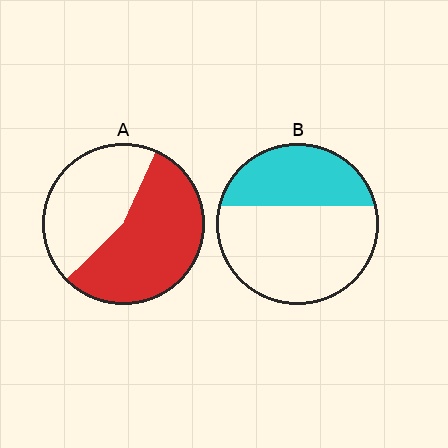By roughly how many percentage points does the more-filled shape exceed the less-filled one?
By roughly 20 percentage points (A over B).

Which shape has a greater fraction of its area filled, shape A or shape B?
Shape A.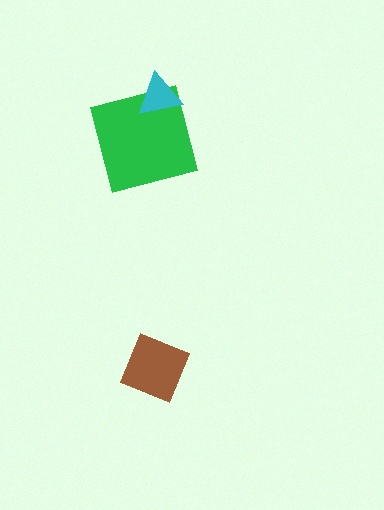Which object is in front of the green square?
The cyan triangle is in front of the green square.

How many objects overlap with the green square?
1 object overlaps with the green square.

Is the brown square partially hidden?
No, no other shape covers it.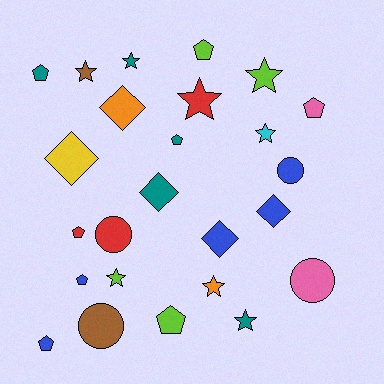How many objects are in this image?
There are 25 objects.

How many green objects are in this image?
There are no green objects.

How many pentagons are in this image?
There are 8 pentagons.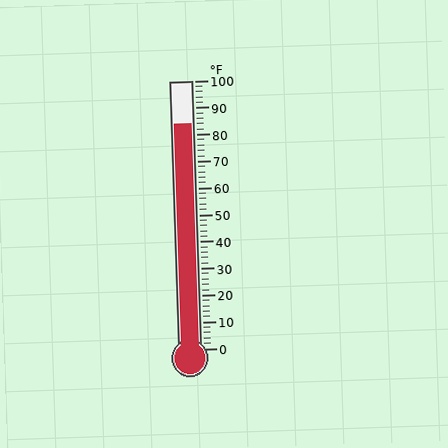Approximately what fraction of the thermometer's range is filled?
The thermometer is filled to approximately 85% of its range.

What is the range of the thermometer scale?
The thermometer scale ranges from 0°F to 100°F.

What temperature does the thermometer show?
The thermometer shows approximately 84°F.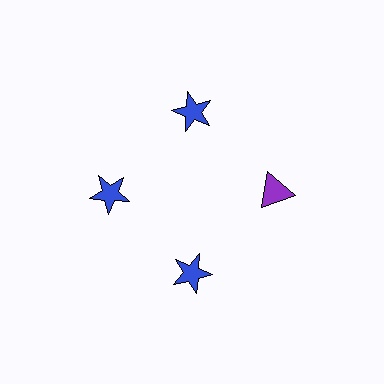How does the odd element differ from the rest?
It differs in both color (purple instead of blue) and shape (triangle instead of star).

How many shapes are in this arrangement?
There are 4 shapes arranged in a ring pattern.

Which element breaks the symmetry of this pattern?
The purple triangle at roughly the 3 o'clock position breaks the symmetry. All other shapes are blue stars.